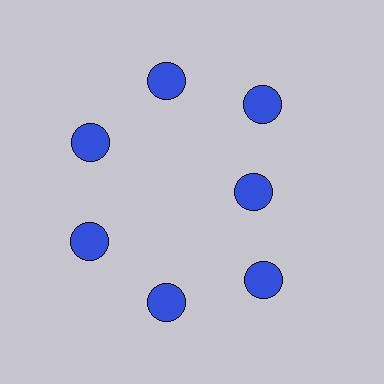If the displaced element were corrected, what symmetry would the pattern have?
It would have 7-fold rotational symmetry — the pattern would map onto itself every 51 degrees.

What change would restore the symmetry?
The symmetry would be restored by moving it outward, back onto the ring so that all 7 circles sit at equal angles and equal distance from the center.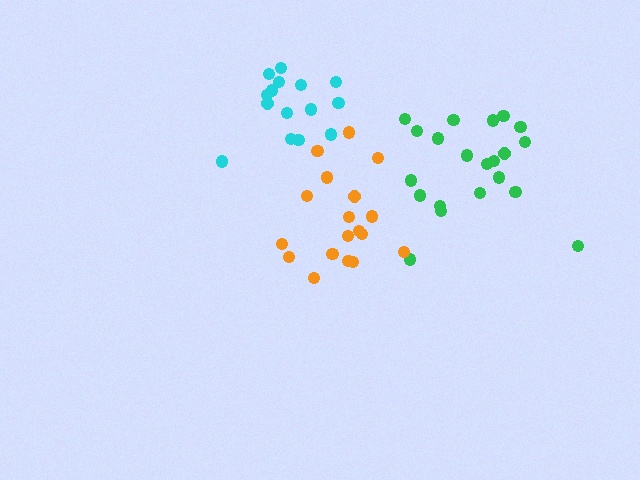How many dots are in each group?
Group 1: 15 dots, Group 2: 21 dots, Group 3: 18 dots (54 total).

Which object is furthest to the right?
The green cluster is rightmost.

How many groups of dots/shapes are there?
There are 3 groups.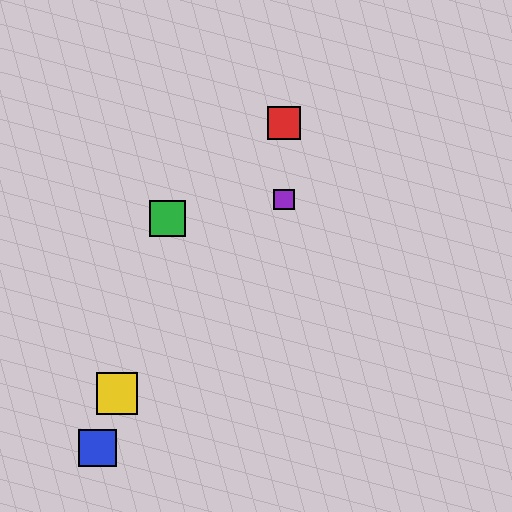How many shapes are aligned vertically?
2 shapes (the red square, the purple square) are aligned vertically.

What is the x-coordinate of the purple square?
The purple square is at x≈284.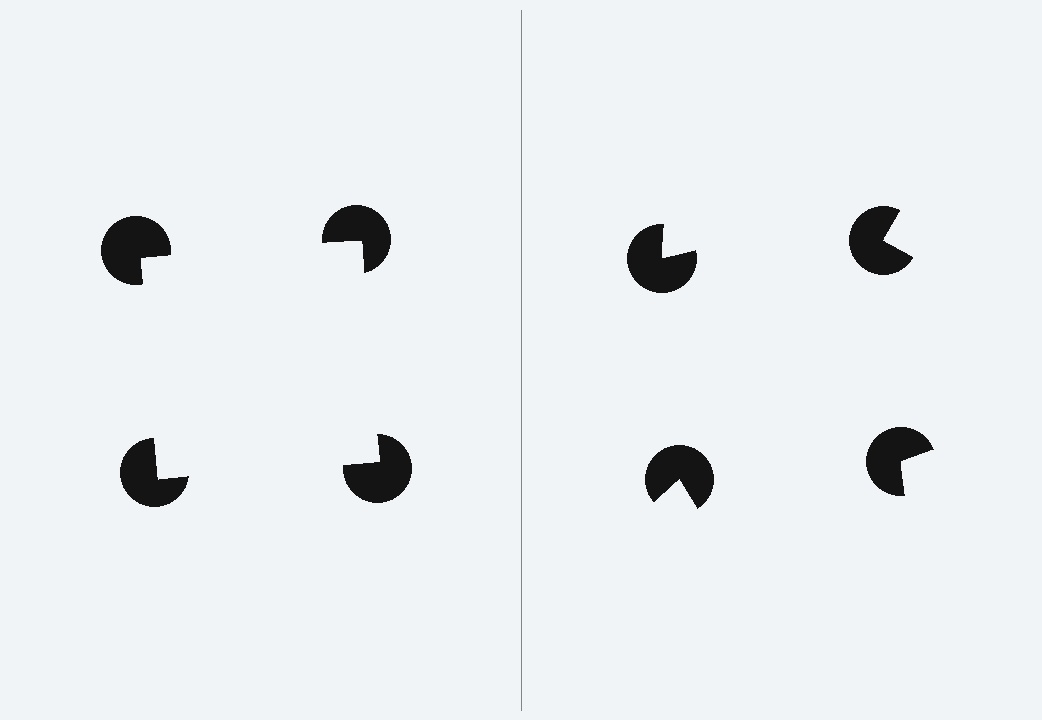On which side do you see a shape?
An illusory square appears on the left side. On the right side the wedge cuts are rotated, so no coherent shape forms.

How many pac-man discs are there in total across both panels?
8 — 4 on each side.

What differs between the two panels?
The pac-man discs are positioned identically on both sides; only the wedge orientations differ. On the left they align to a square; on the right they are misaligned.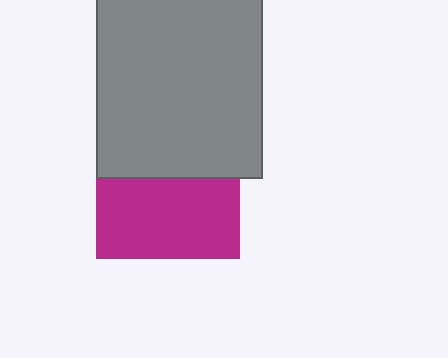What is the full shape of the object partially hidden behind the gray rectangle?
The partially hidden object is a magenta square.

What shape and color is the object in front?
The object in front is a gray rectangle.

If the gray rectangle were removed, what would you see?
You would see the complete magenta square.